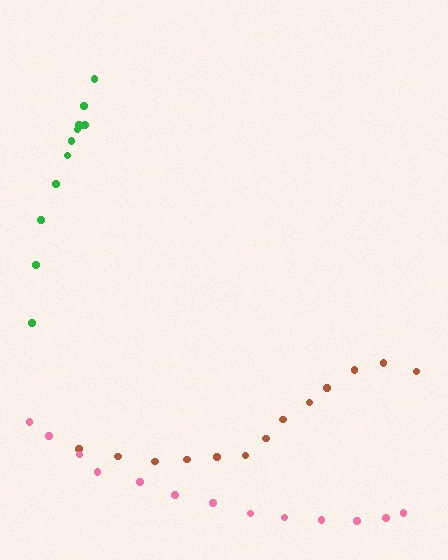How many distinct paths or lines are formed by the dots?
There are 3 distinct paths.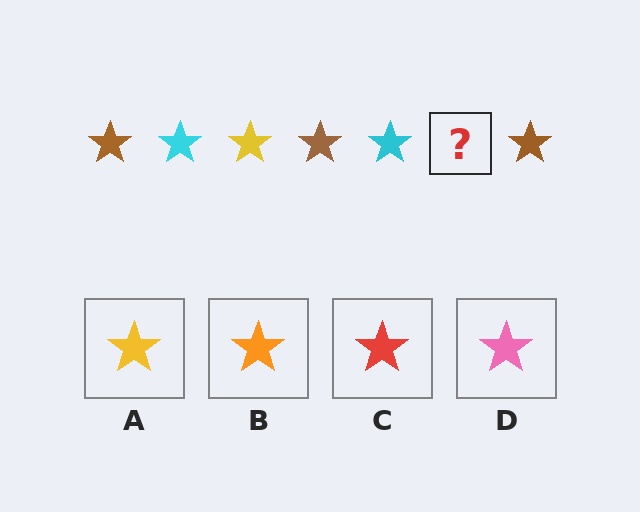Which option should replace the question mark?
Option A.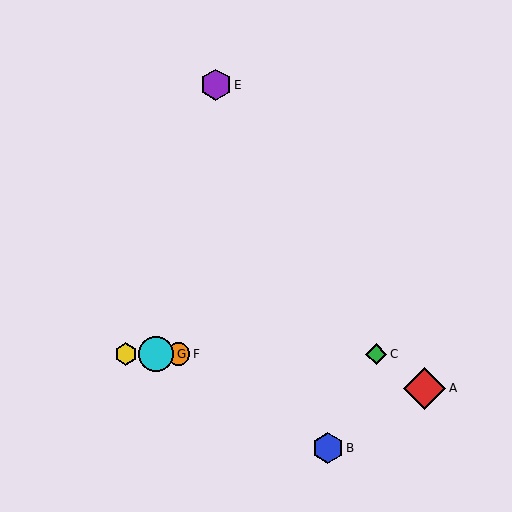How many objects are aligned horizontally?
4 objects (C, D, F, G) are aligned horizontally.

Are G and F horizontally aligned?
Yes, both are at y≈354.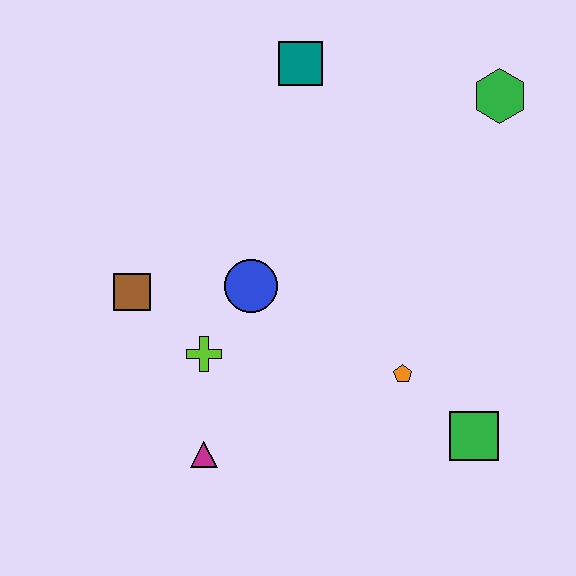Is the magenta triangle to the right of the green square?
No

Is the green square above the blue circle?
No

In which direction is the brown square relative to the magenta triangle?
The brown square is above the magenta triangle.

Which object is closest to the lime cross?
The blue circle is closest to the lime cross.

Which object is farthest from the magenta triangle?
The green hexagon is farthest from the magenta triangle.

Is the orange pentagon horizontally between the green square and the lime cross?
Yes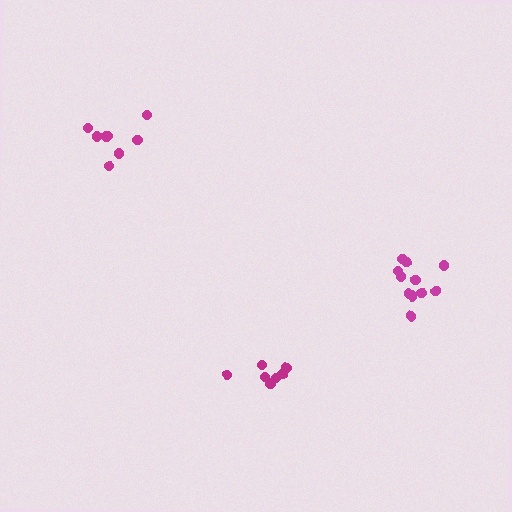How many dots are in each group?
Group 1: 8 dots, Group 2: 12 dots, Group 3: 7 dots (27 total).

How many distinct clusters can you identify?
There are 3 distinct clusters.